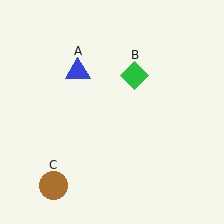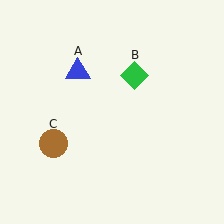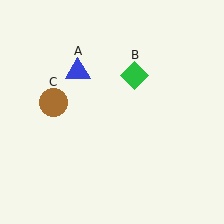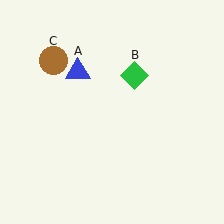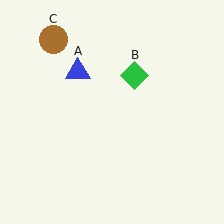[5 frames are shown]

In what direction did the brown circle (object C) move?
The brown circle (object C) moved up.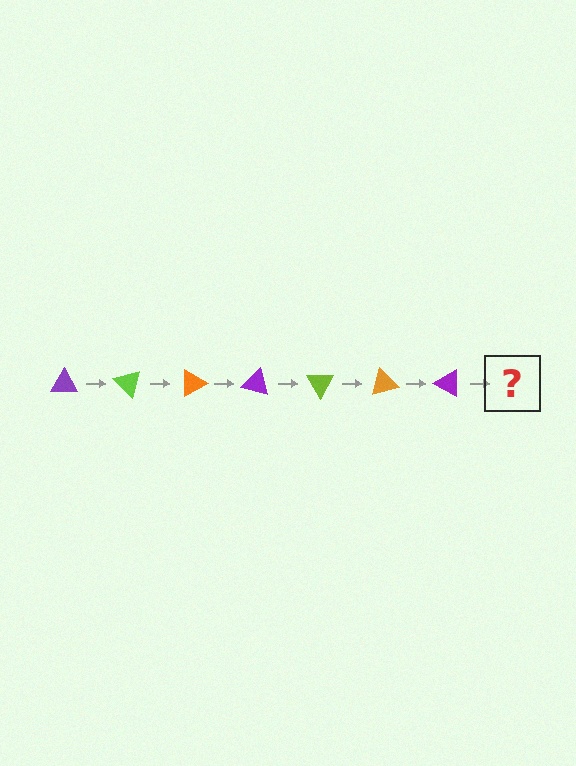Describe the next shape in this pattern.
It should be a lime triangle, rotated 315 degrees from the start.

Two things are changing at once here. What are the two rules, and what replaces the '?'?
The two rules are that it rotates 45 degrees each step and the color cycles through purple, lime, and orange. The '?' should be a lime triangle, rotated 315 degrees from the start.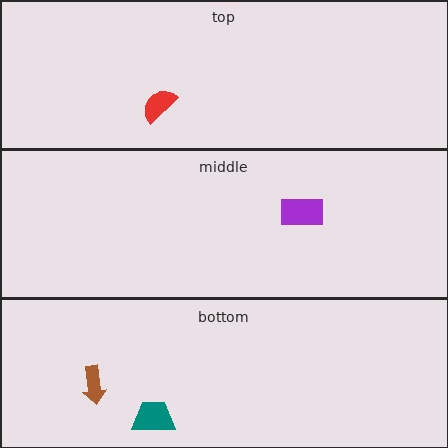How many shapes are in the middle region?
1.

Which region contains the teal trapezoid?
The bottom region.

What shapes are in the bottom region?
The brown arrow, the teal trapezoid.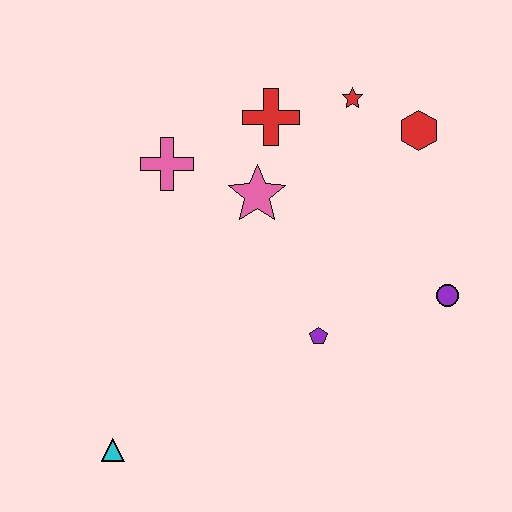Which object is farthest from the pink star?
The cyan triangle is farthest from the pink star.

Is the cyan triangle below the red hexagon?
Yes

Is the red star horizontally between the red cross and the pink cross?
No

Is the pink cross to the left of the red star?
Yes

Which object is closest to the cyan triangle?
The purple pentagon is closest to the cyan triangle.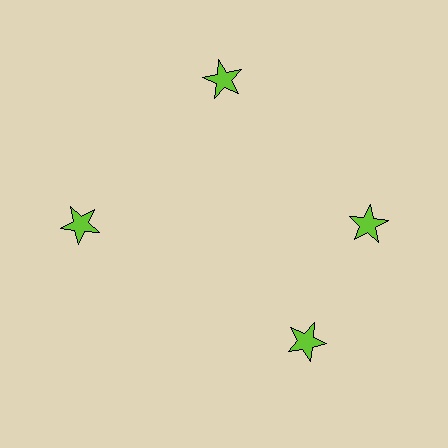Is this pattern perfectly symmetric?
No. The 4 lime stars are arranged in a ring, but one element near the 6 o'clock position is rotated out of alignment along the ring, breaking the 4-fold rotational symmetry.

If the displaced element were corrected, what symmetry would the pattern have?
It would have 4-fold rotational symmetry — the pattern would map onto itself every 90 degrees.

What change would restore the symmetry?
The symmetry would be restored by rotating it back into even spacing with its neighbors so that all 4 stars sit at equal angles and equal distance from the center.